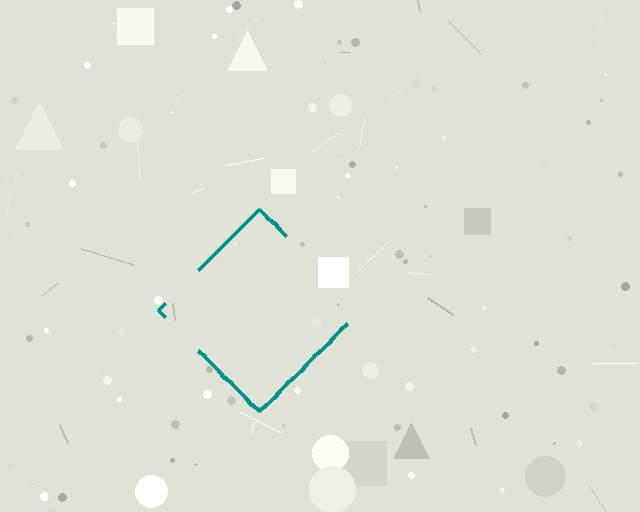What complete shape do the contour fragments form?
The contour fragments form a diamond.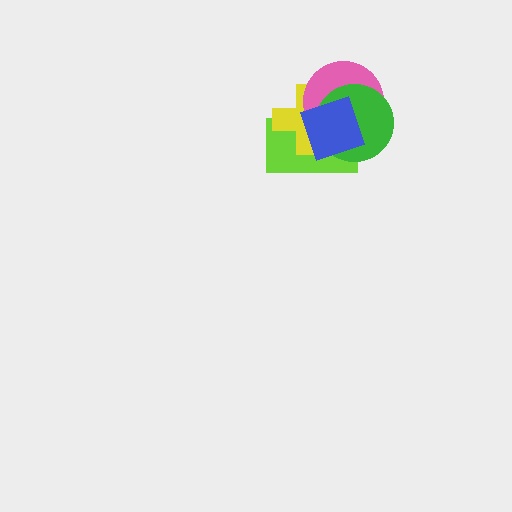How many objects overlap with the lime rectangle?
4 objects overlap with the lime rectangle.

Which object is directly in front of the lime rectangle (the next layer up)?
The yellow cross is directly in front of the lime rectangle.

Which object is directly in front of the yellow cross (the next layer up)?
The pink circle is directly in front of the yellow cross.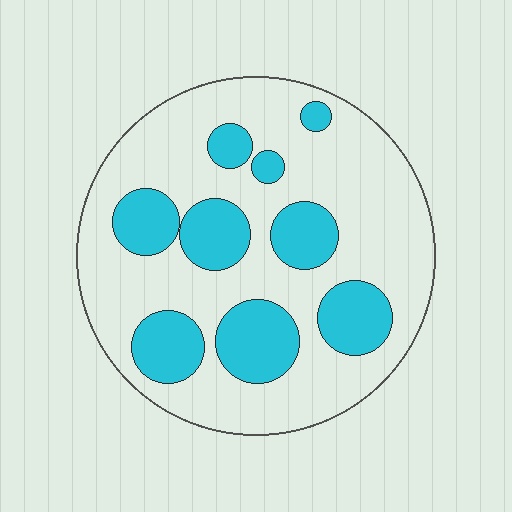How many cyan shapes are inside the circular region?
9.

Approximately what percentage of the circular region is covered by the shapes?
Approximately 30%.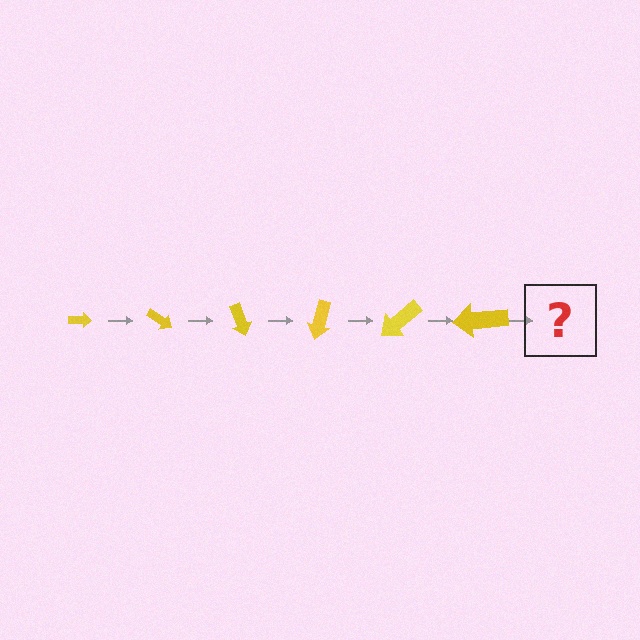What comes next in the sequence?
The next element should be an arrow, larger than the previous one and rotated 210 degrees from the start.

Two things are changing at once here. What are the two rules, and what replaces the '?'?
The two rules are that the arrow grows larger each step and it rotates 35 degrees each step. The '?' should be an arrow, larger than the previous one and rotated 210 degrees from the start.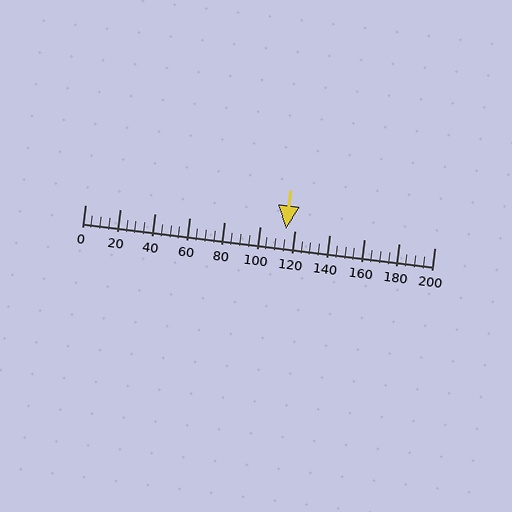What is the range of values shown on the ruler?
The ruler shows values from 0 to 200.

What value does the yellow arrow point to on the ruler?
The yellow arrow points to approximately 115.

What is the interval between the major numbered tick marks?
The major tick marks are spaced 20 units apart.